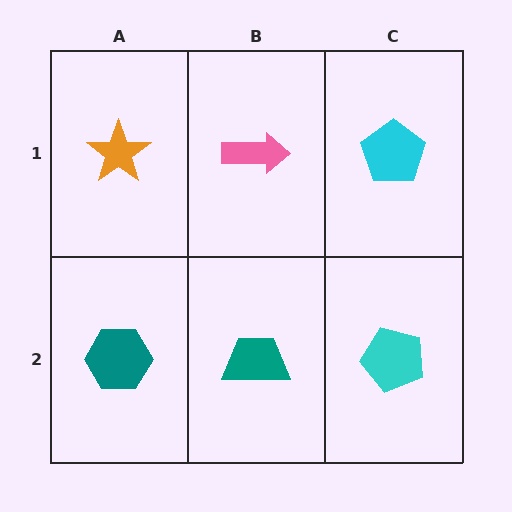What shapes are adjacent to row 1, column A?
A teal hexagon (row 2, column A), a pink arrow (row 1, column B).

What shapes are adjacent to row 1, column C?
A cyan pentagon (row 2, column C), a pink arrow (row 1, column B).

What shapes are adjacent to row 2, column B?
A pink arrow (row 1, column B), a teal hexagon (row 2, column A), a cyan pentagon (row 2, column C).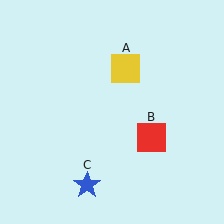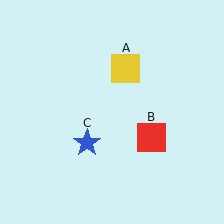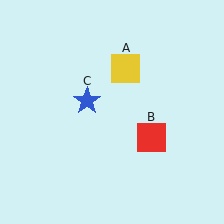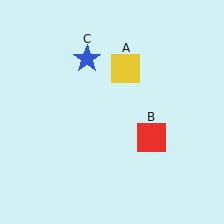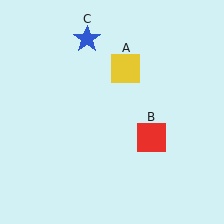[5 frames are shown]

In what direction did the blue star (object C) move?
The blue star (object C) moved up.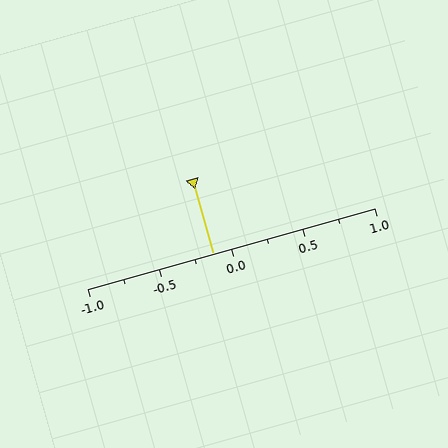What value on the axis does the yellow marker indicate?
The marker indicates approximately -0.12.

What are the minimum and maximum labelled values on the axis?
The axis runs from -1.0 to 1.0.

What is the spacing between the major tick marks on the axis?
The major ticks are spaced 0.5 apart.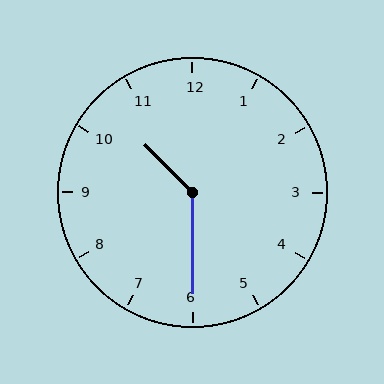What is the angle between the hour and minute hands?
Approximately 135 degrees.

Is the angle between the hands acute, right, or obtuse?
It is obtuse.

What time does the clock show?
10:30.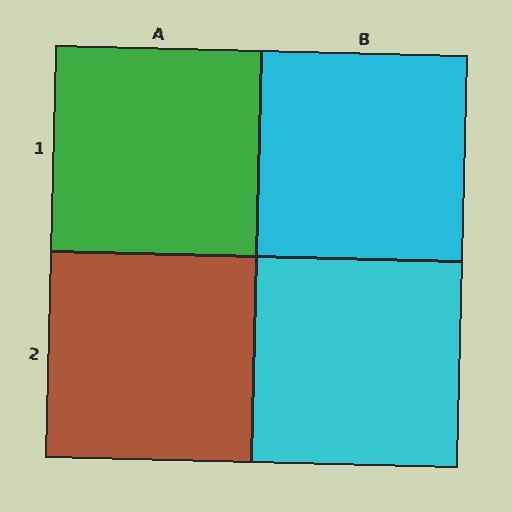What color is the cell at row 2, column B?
Cyan.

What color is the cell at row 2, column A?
Brown.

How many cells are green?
1 cell is green.